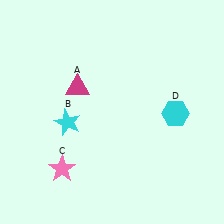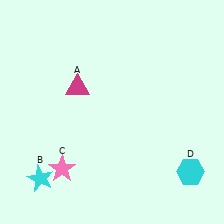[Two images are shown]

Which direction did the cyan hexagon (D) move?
The cyan hexagon (D) moved down.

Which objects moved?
The objects that moved are: the cyan star (B), the cyan hexagon (D).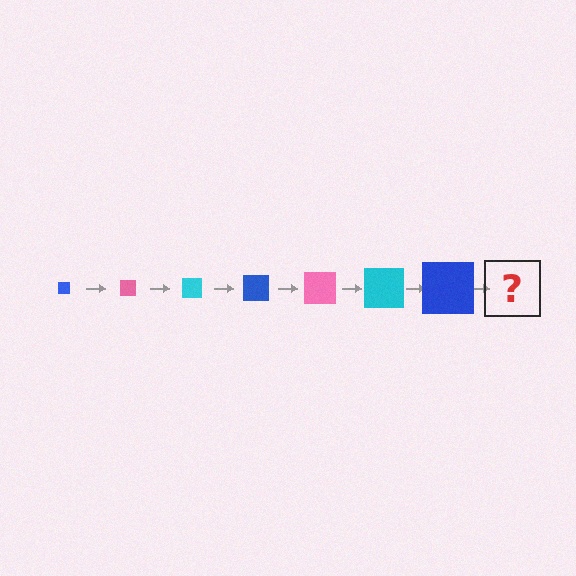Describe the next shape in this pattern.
It should be a pink square, larger than the previous one.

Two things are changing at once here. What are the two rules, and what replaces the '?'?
The two rules are that the square grows larger each step and the color cycles through blue, pink, and cyan. The '?' should be a pink square, larger than the previous one.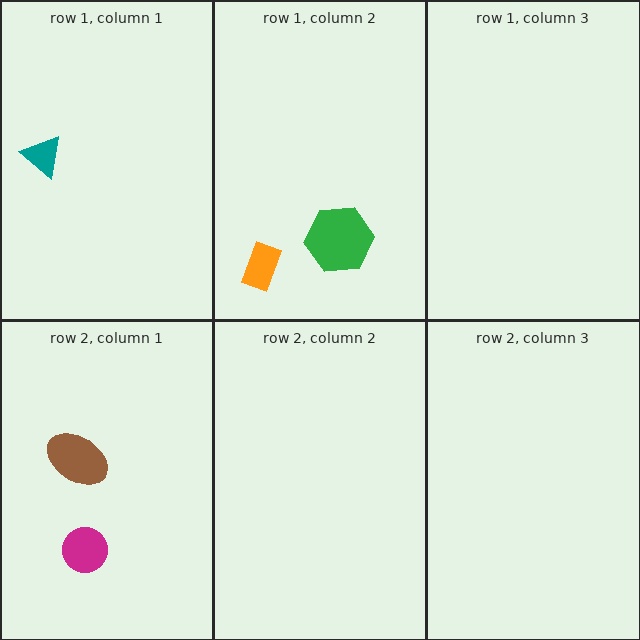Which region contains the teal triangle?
The row 1, column 1 region.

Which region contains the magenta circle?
The row 2, column 1 region.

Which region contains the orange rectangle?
The row 1, column 2 region.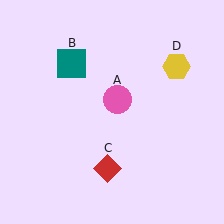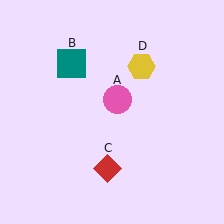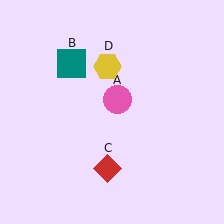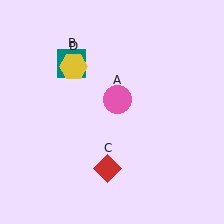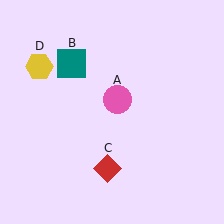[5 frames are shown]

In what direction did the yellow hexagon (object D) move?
The yellow hexagon (object D) moved left.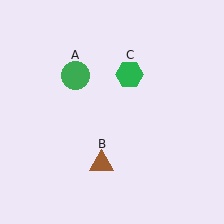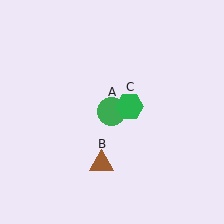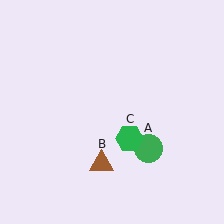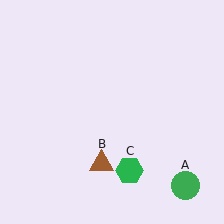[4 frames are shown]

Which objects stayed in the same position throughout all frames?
Brown triangle (object B) remained stationary.